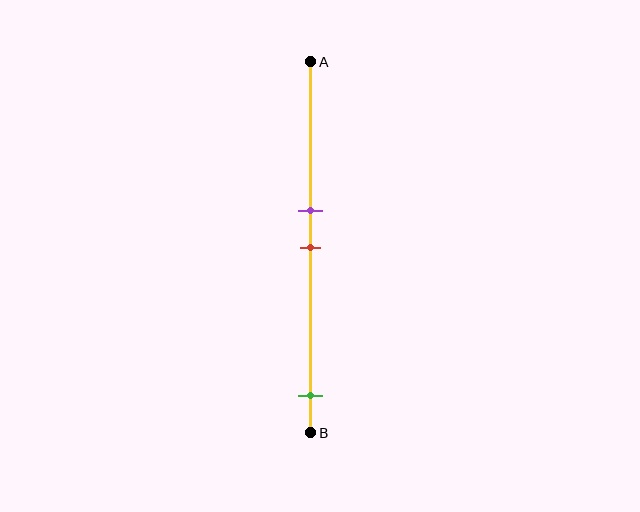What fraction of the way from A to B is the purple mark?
The purple mark is approximately 40% (0.4) of the way from A to B.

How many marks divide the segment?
There are 3 marks dividing the segment.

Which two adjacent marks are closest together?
The purple and red marks are the closest adjacent pair.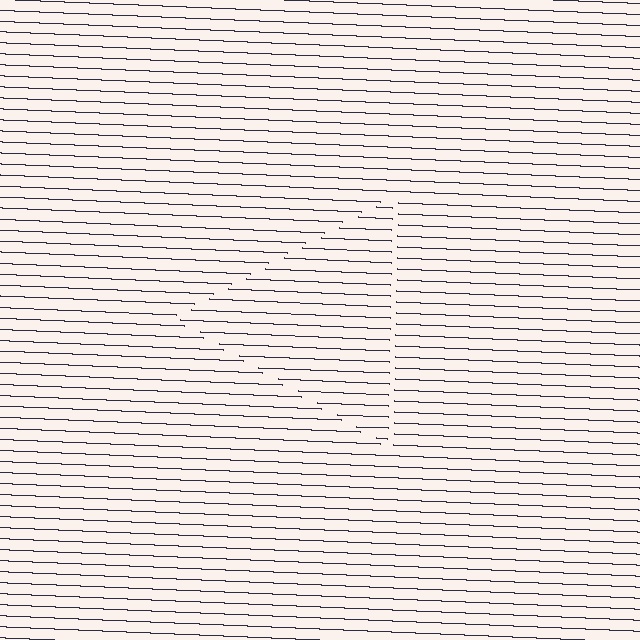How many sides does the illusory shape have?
3 sides — the line-ends trace a triangle.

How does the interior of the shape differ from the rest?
The interior of the shape contains the same grating, shifted by half a period — the contour is defined by the phase discontinuity where line-ends from the inner and outer gratings abut.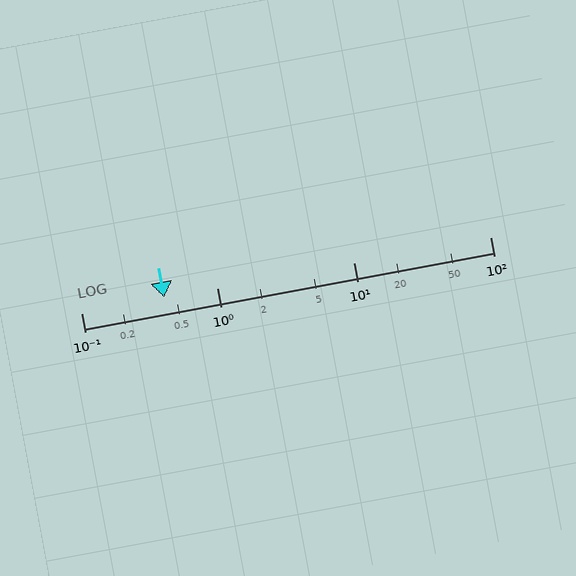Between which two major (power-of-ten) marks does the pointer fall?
The pointer is between 0.1 and 1.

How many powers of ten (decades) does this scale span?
The scale spans 3 decades, from 0.1 to 100.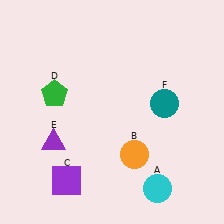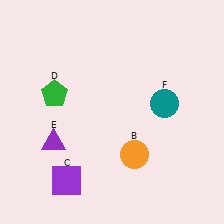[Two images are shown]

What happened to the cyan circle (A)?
The cyan circle (A) was removed in Image 2. It was in the bottom-right area of Image 1.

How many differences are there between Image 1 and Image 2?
There is 1 difference between the two images.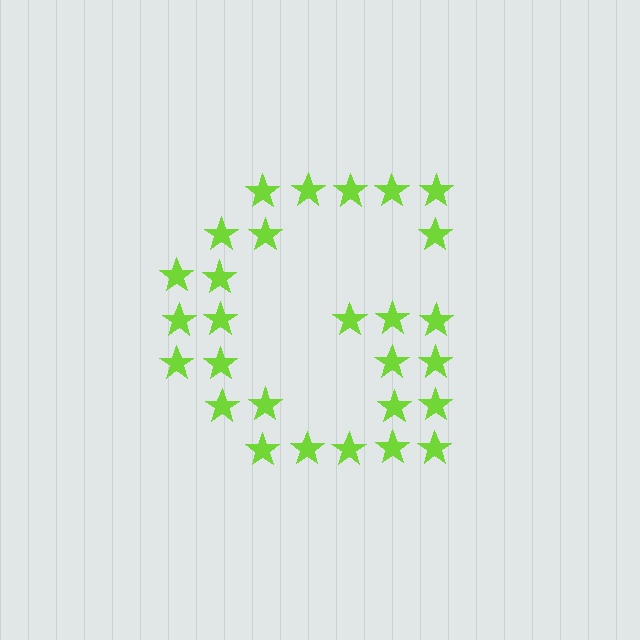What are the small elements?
The small elements are stars.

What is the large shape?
The large shape is the letter G.